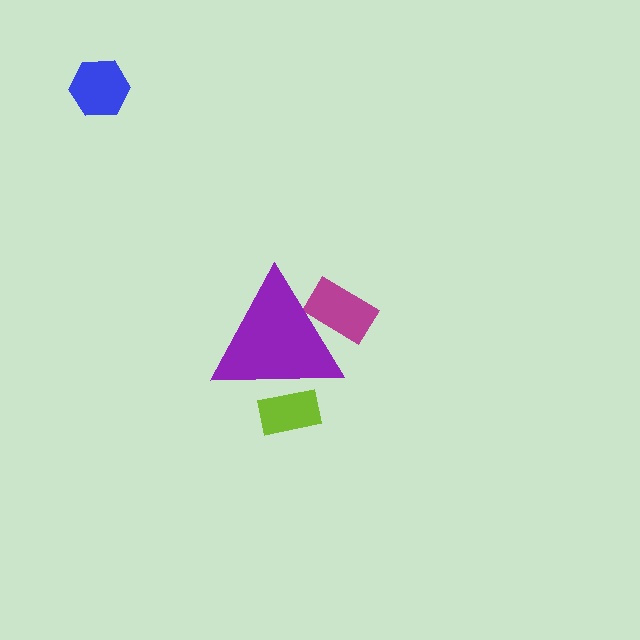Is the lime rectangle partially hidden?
Yes, the lime rectangle is partially hidden behind the purple triangle.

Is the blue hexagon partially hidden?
No, the blue hexagon is fully visible.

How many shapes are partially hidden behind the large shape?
2 shapes are partially hidden.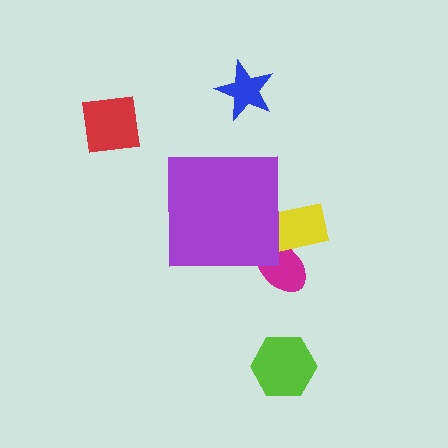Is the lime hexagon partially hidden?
No, the lime hexagon is fully visible.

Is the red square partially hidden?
No, the red square is fully visible.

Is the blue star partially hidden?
No, the blue star is fully visible.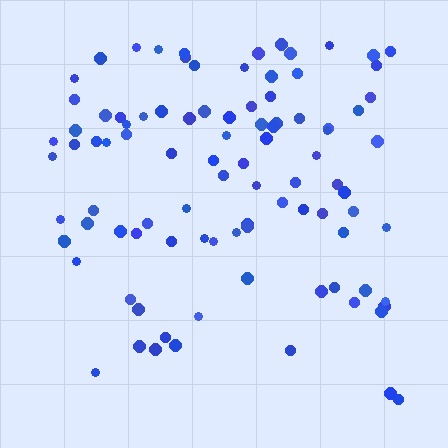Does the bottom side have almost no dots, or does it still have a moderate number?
Still a moderate number, just noticeably fewer than the top.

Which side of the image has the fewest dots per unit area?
The bottom.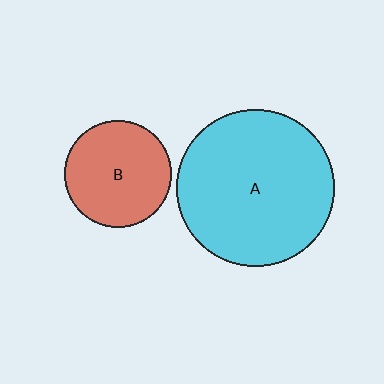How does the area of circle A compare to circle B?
Approximately 2.2 times.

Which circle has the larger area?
Circle A (cyan).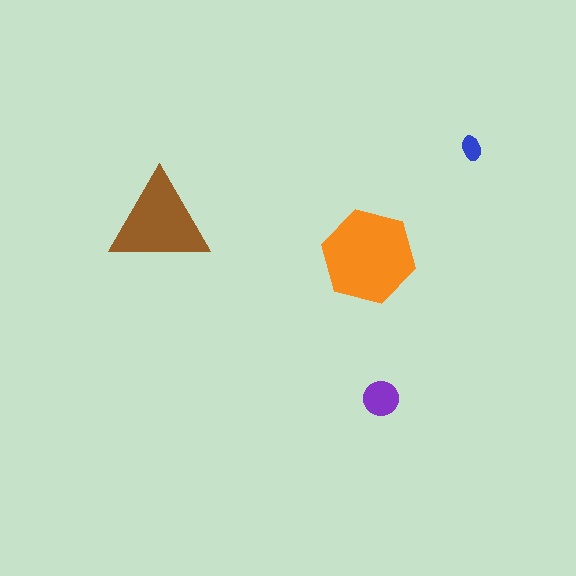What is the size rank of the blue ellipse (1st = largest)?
4th.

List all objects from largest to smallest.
The orange hexagon, the brown triangle, the purple circle, the blue ellipse.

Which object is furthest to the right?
The blue ellipse is rightmost.